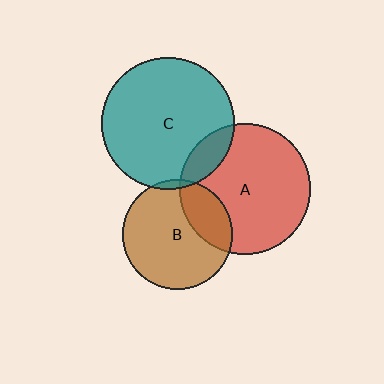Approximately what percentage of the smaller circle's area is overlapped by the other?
Approximately 25%.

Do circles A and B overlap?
Yes.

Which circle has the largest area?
Circle C (teal).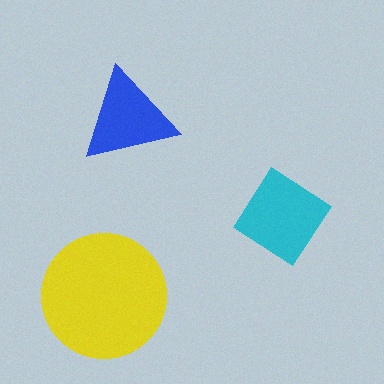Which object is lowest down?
The yellow circle is bottommost.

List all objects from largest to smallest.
The yellow circle, the cyan diamond, the blue triangle.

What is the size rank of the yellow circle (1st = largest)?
1st.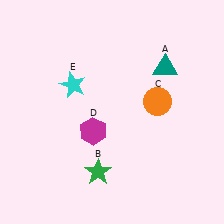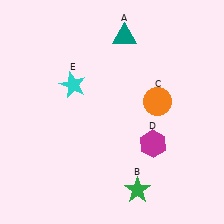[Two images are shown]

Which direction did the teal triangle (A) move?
The teal triangle (A) moved left.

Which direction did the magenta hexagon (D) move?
The magenta hexagon (D) moved right.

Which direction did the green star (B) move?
The green star (B) moved right.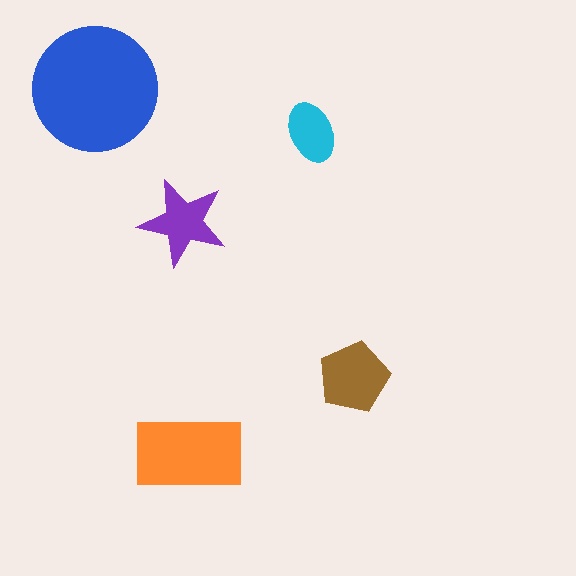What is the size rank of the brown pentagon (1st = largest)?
3rd.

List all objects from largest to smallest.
The blue circle, the orange rectangle, the brown pentagon, the purple star, the cyan ellipse.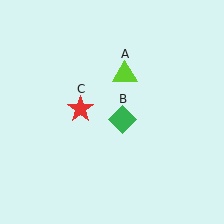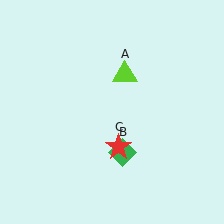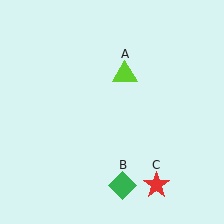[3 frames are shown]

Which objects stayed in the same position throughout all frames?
Lime triangle (object A) remained stationary.